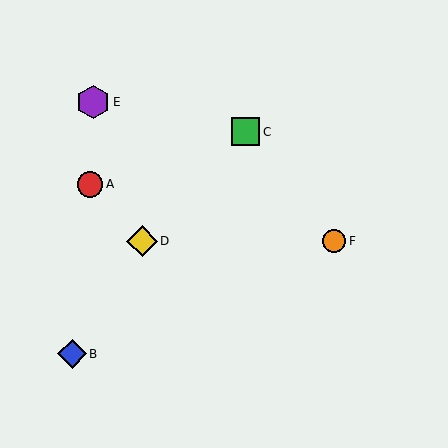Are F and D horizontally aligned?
Yes, both are at y≈241.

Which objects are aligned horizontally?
Objects D, F are aligned horizontally.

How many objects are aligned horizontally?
2 objects (D, F) are aligned horizontally.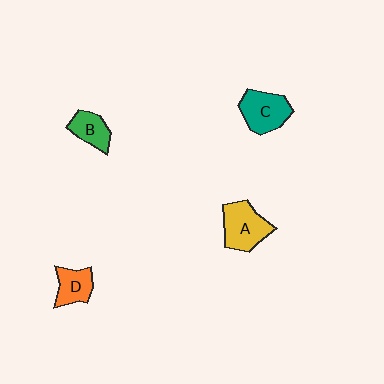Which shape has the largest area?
Shape A (yellow).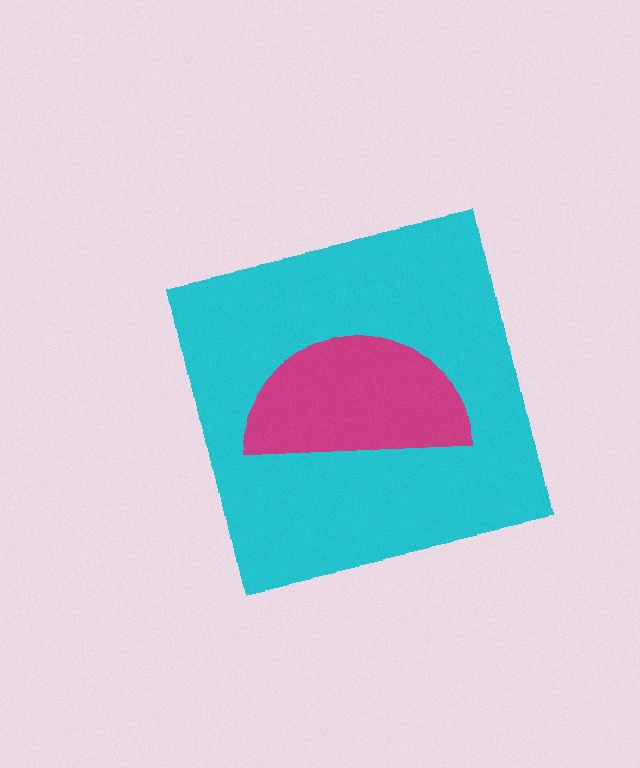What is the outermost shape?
The cyan square.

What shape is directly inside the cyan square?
The magenta semicircle.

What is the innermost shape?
The magenta semicircle.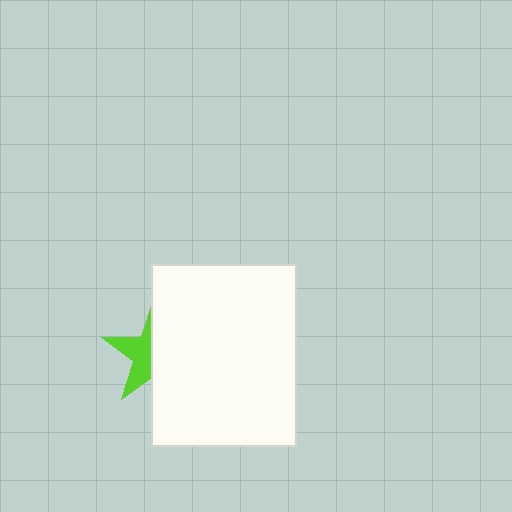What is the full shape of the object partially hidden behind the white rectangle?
The partially hidden object is a lime star.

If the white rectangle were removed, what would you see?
You would see the complete lime star.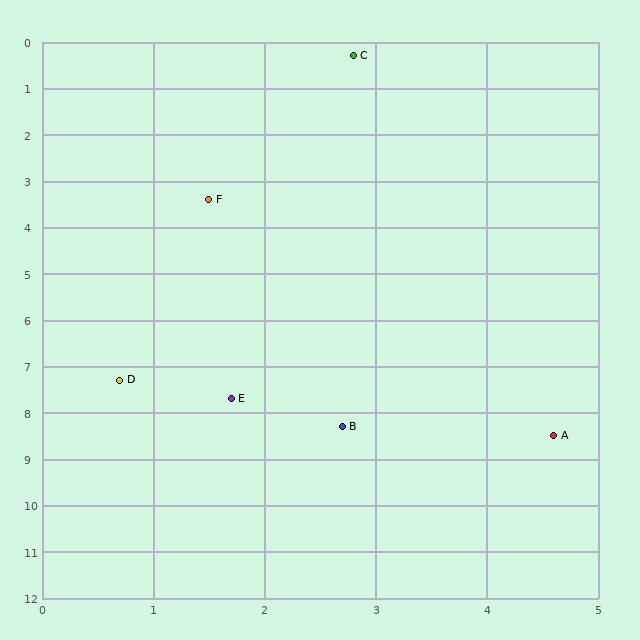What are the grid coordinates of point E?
Point E is at approximately (1.7, 7.7).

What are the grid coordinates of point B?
Point B is at approximately (2.7, 8.3).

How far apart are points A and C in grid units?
Points A and C are about 8.4 grid units apart.